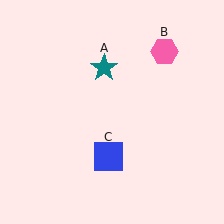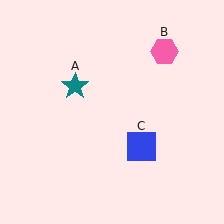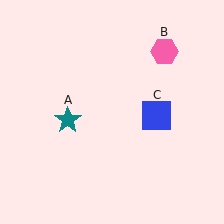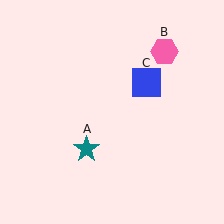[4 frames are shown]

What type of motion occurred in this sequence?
The teal star (object A), blue square (object C) rotated counterclockwise around the center of the scene.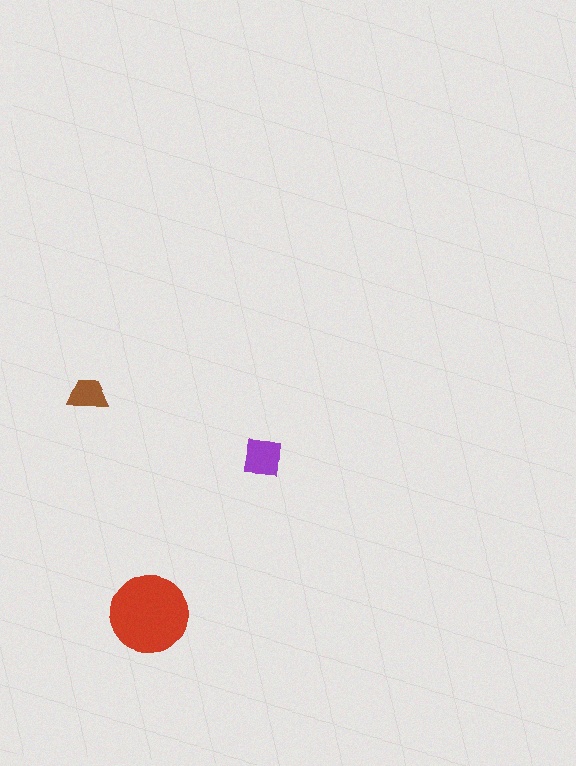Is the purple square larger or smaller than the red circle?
Smaller.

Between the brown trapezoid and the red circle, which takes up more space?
The red circle.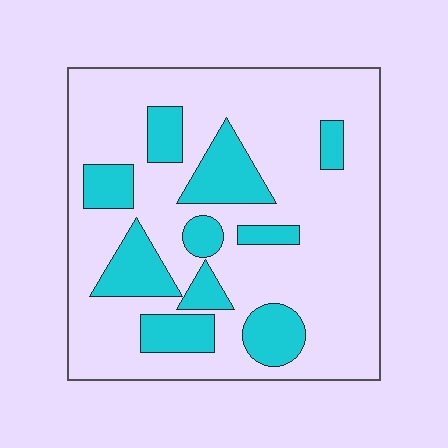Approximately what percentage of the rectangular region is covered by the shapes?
Approximately 25%.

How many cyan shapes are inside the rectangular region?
10.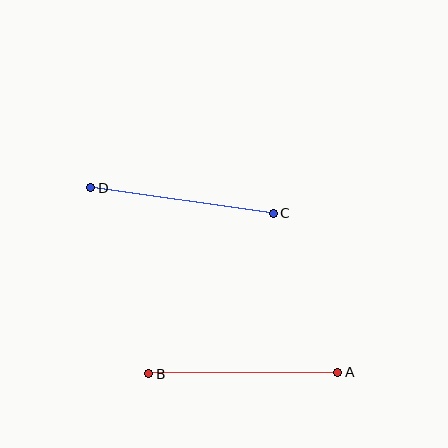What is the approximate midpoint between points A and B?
The midpoint is at approximately (243, 373) pixels.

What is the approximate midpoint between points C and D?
The midpoint is at approximately (182, 201) pixels.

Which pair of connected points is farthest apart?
Points A and B are farthest apart.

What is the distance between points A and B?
The distance is approximately 189 pixels.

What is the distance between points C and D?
The distance is approximately 184 pixels.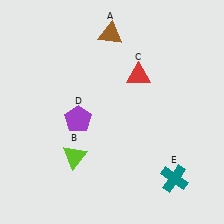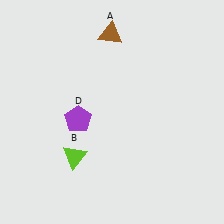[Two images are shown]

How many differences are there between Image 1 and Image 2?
There are 2 differences between the two images.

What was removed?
The teal cross (E), the red triangle (C) were removed in Image 2.